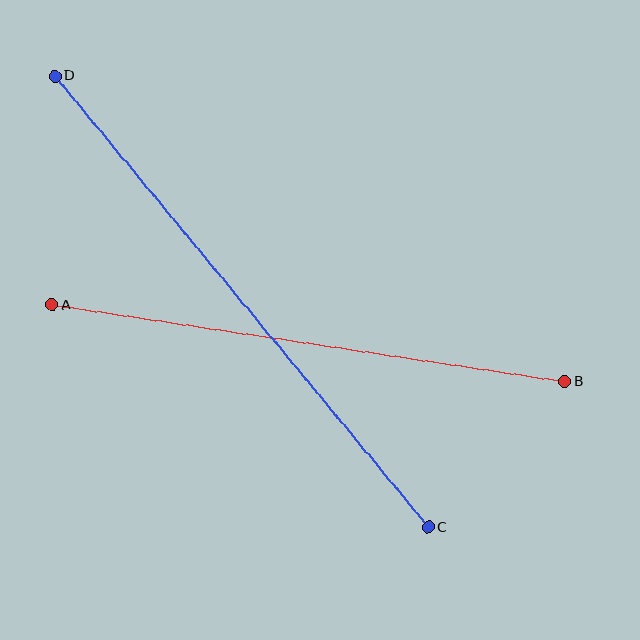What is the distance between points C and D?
The distance is approximately 586 pixels.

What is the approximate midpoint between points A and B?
The midpoint is at approximately (308, 343) pixels.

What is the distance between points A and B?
The distance is approximately 519 pixels.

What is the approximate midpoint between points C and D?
The midpoint is at approximately (242, 302) pixels.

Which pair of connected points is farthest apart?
Points C and D are farthest apart.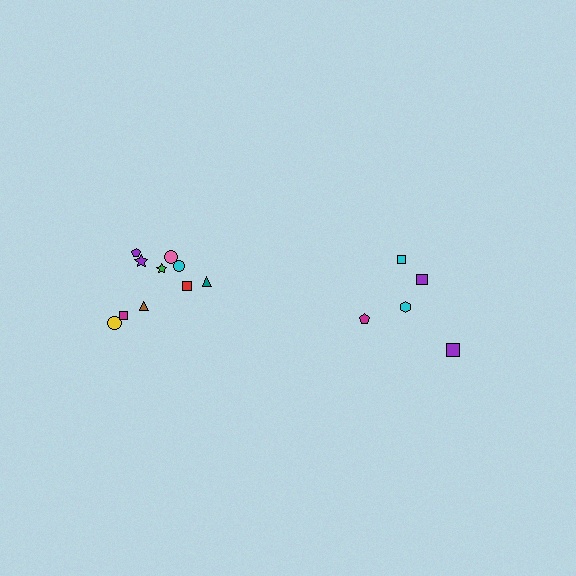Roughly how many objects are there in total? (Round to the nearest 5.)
Roughly 15 objects in total.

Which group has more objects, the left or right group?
The left group.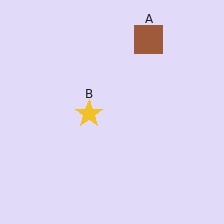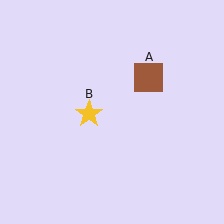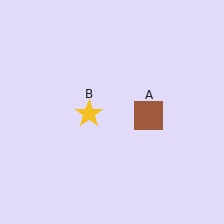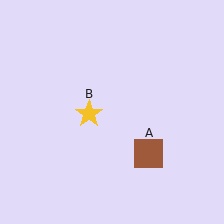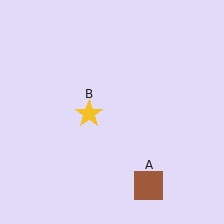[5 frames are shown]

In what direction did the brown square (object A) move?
The brown square (object A) moved down.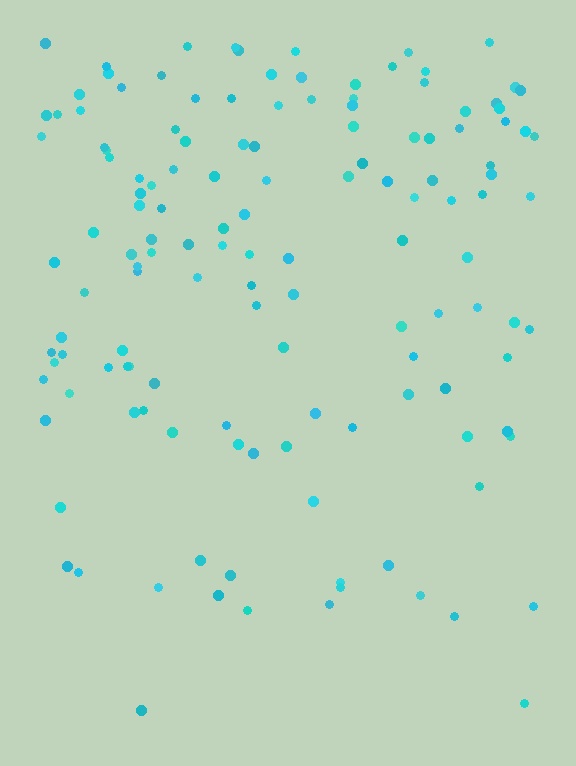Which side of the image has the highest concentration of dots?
The top.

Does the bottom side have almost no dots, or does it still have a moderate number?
Still a moderate number, just noticeably fewer than the top.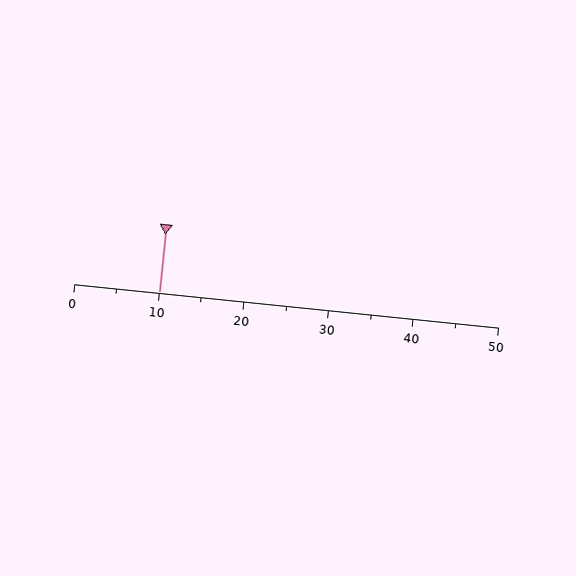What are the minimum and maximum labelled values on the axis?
The axis runs from 0 to 50.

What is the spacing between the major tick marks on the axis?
The major ticks are spaced 10 apart.